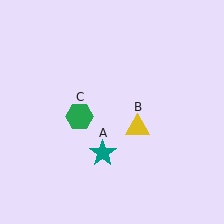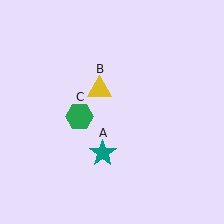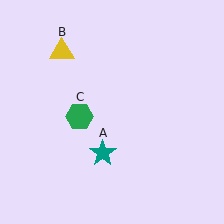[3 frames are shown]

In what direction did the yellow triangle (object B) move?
The yellow triangle (object B) moved up and to the left.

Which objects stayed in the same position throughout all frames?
Teal star (object A) and green hexagon (object C) remained stationary.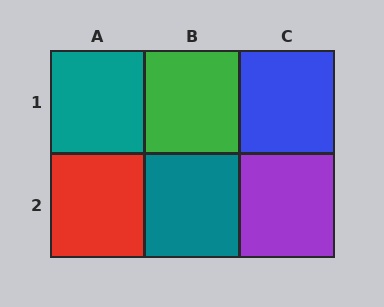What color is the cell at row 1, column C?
Blue.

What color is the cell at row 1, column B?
Green.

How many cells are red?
1 cell is red.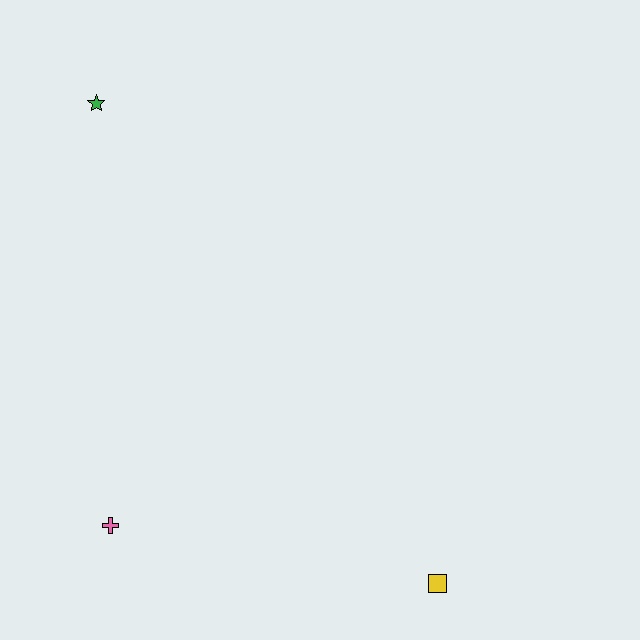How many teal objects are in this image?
There are no teal objects.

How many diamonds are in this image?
There are no diamonds.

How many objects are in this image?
There are 3 objects.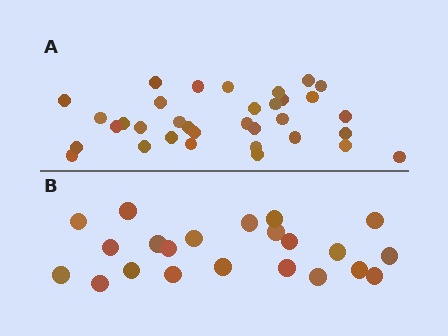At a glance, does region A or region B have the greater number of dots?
Region A (the top region) has more dots.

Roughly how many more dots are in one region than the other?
Region A has roughly 12 or so more dots than region B.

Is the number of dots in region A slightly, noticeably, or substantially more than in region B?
Region A has substantially more. The ratio is roughly 1.5 to 1.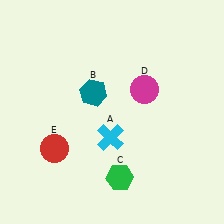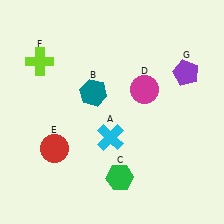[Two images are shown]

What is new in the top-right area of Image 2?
A purple pentagon (G) was added in the top-right area of Image 2.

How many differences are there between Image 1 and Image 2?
There are 2 differences between the two images.